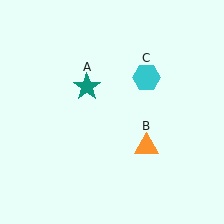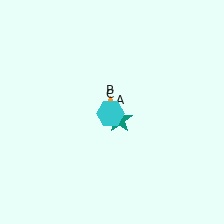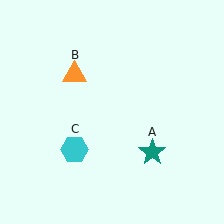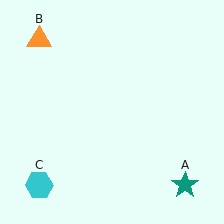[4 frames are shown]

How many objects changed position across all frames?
3 objects changed position: teal star (object A), orange triangle (object B), cyan hexagon (object C).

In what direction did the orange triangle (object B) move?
The orange triangle (object B) moved up and to the left.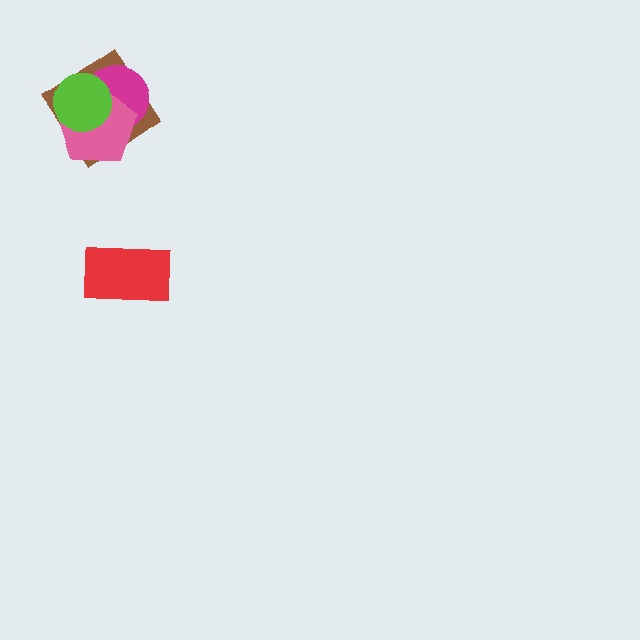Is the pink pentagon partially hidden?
Yes, it is partially covered by another shape.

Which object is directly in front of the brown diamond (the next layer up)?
The magenta circle is directly in front of the brown diamond.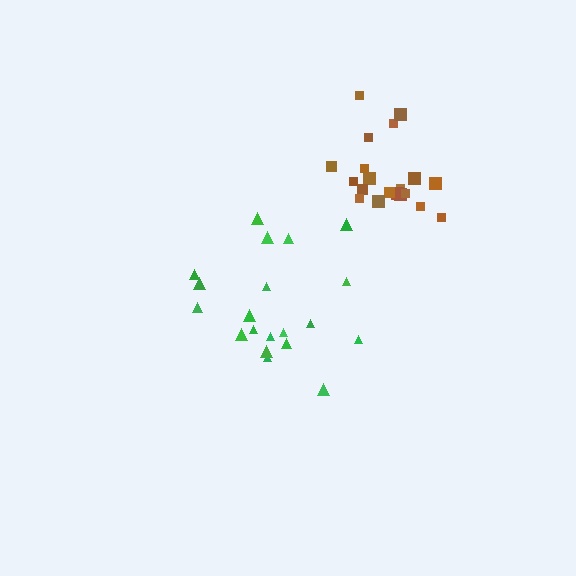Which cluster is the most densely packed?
Brown.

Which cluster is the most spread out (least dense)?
Green.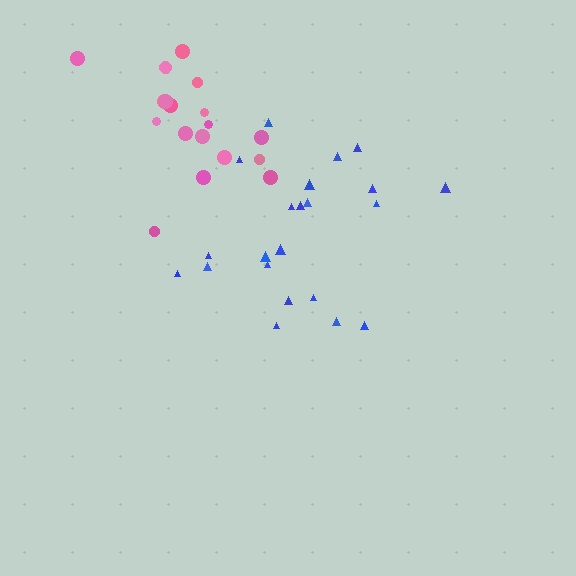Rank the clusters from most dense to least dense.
pink, blue.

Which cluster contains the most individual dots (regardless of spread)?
Blue (22).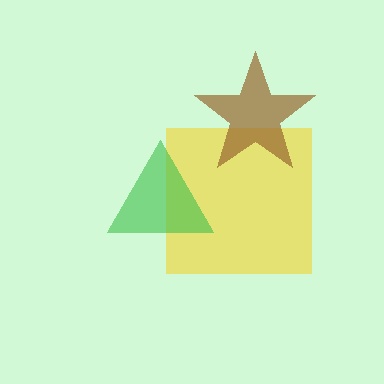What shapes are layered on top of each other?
The layered shapes are: a yellow square, a brown star, a green triangle.